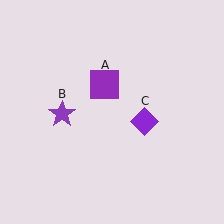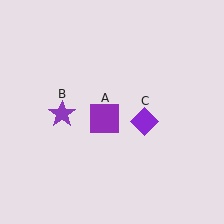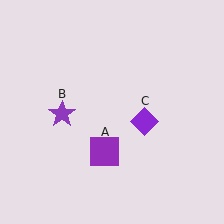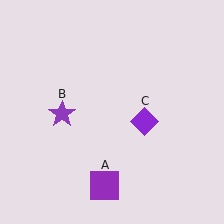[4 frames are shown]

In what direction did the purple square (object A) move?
The purple square (object A) moved down.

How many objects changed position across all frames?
1 object changed position: purple square (object A).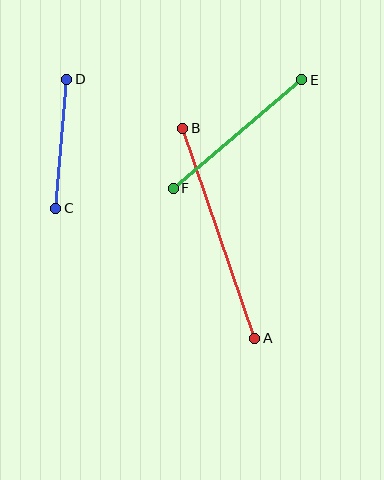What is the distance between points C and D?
The distance is approximately 130 pixels.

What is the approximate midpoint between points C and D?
The midpoint is at approximately (61, 144) pixels.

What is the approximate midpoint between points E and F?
The midpoint is at approximately (238, 134) pixels.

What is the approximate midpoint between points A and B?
The midpoint is at approximately (219, 233) pixels.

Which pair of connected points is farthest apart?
Points A and B are farthest apart.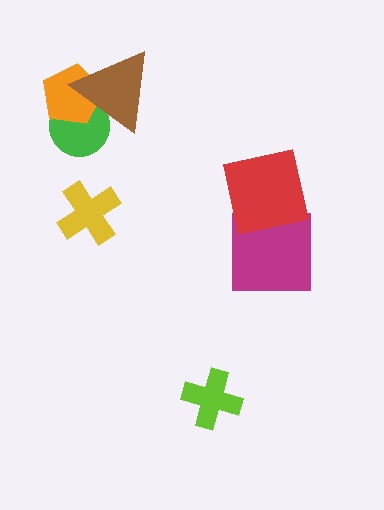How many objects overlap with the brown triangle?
2 objects overlap with the brown triangle.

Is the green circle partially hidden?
Yes, it is partially covered by another shape.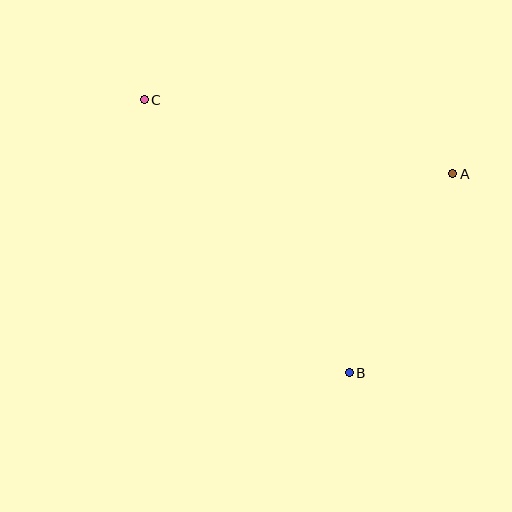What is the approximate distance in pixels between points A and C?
The distance between A and C is approximately 318 pixels.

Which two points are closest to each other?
Points A and B are closest to each other.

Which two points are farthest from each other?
Points B and C are farthest from each other.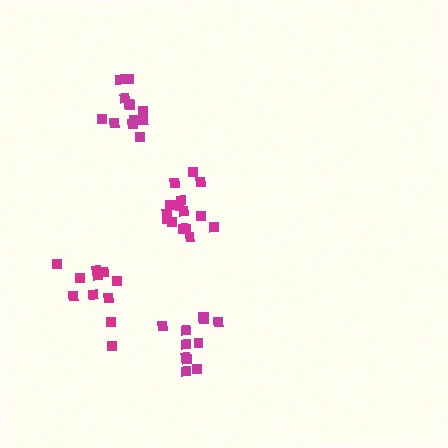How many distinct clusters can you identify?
There are 4 distinct clusters.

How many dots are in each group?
Group 1: 13 dots, Group 2: 16 dots, Group 3: 12 dots, Group 4: 11 dots (52 total).